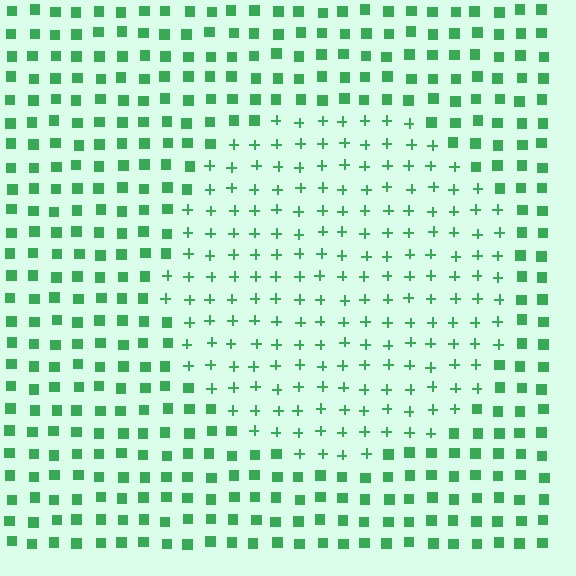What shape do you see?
I see a circle.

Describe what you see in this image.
The image is filled with small green elements arranged in a uniform grid. A circle-shaped region contains plus signs, while the surrounding area contains squares. The boundary is defined purely by the change in element shape.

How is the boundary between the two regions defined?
The boundary is defined by a change in element shape: plus signs inside vs. squares outside. All elements share the same color and spacing.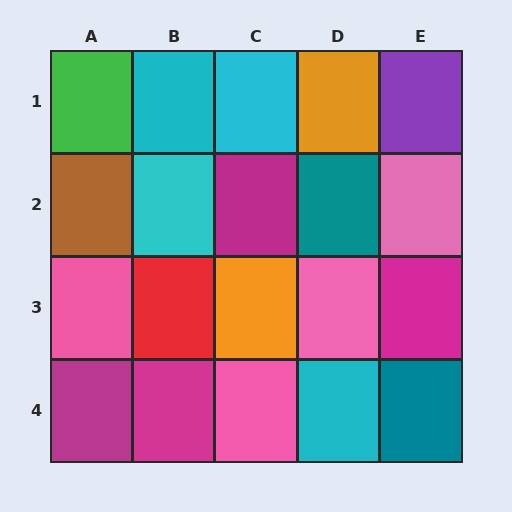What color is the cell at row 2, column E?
Pink.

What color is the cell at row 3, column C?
Orange.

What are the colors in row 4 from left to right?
Magenta, magenta, pink, cyan, teal.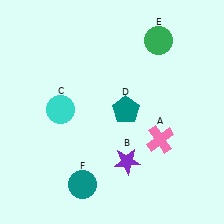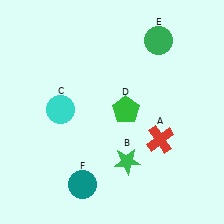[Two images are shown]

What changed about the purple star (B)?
In Image 1, B is purple. In Image 2, it changed to green.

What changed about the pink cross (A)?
In Image 1, A is pink. In Image 2, it changed to red.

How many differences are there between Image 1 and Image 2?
There are 3 differences between the two images.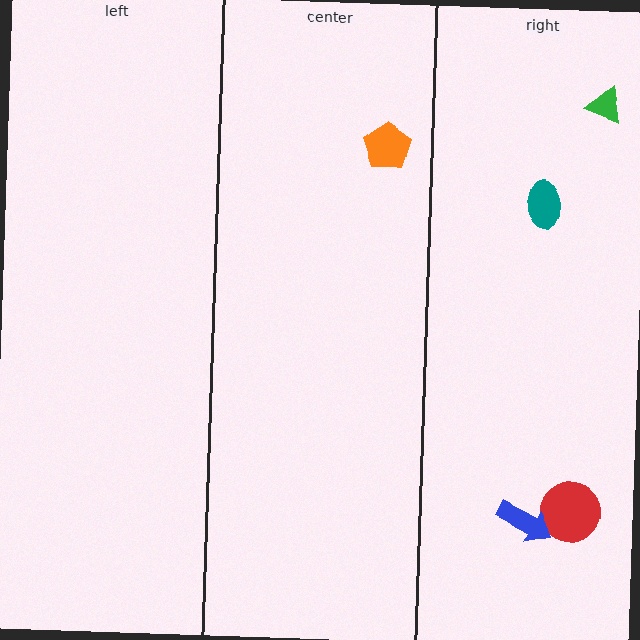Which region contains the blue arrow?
The right region.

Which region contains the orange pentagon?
The center region.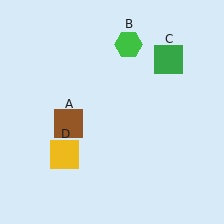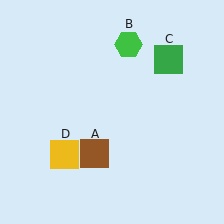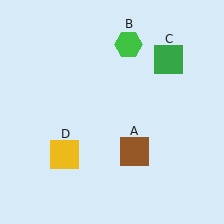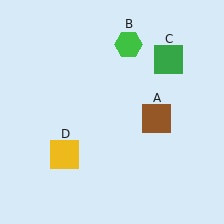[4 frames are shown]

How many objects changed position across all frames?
1 object changed position: brown square (object A).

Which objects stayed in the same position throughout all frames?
Green hexagon (object B) and green square (object C) and yellow square (object D) remained stationary.